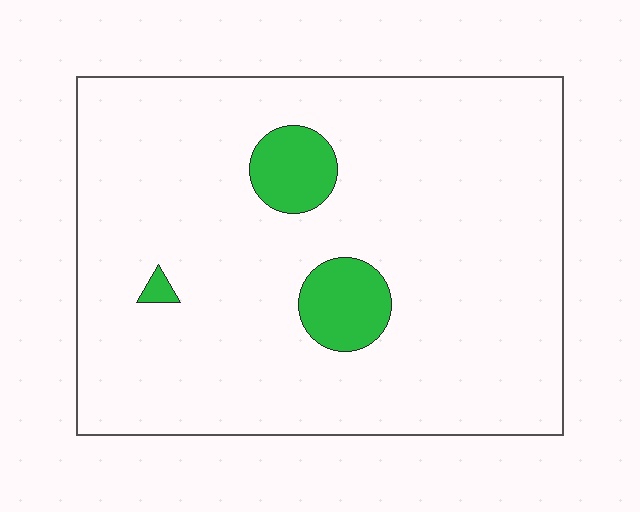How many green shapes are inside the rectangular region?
3.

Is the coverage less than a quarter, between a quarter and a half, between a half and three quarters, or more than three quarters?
Less than a quarter.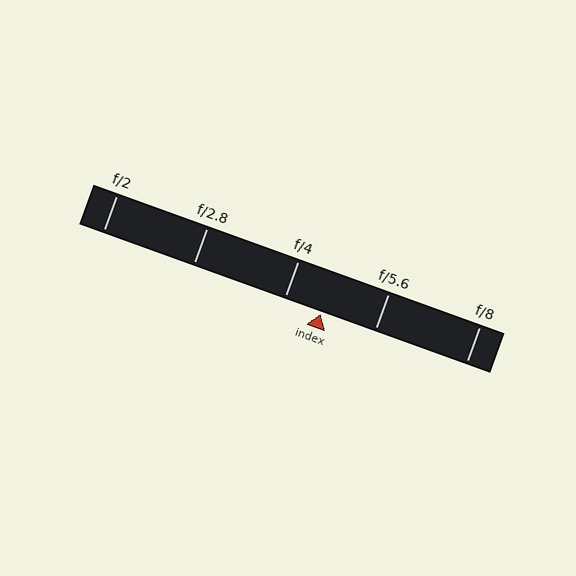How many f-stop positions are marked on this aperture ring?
There are 5 f-stop positions marked.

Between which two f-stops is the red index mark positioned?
The index mark is between f/4 and f/5.6.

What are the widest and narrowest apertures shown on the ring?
The widest aperture shown is f/2 and the narrowest is f/8.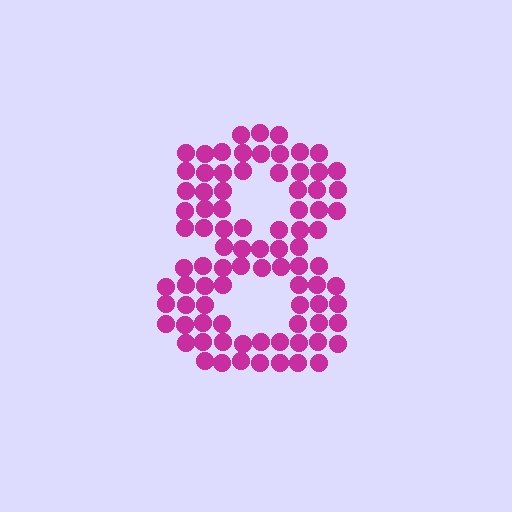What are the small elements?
The small elements are circles.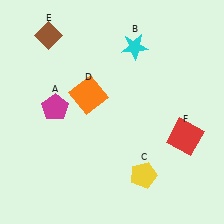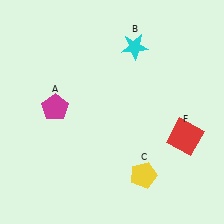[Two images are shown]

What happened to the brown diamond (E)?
The brown diamond (E) was removed in Image 2. It was in the top-left area of Image 1.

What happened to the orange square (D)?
The orange square (D) was removed in Image 2. It was in the top-left area of Image 1.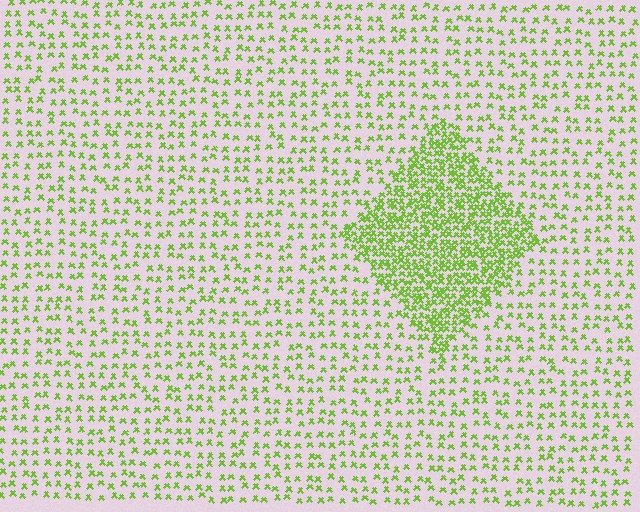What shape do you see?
I see a diamond.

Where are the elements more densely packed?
The elements are more densely packed inside the diamond boundary.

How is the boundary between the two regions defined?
The boundary is defined by a change in element density (approximately 2.6x ratio). All elements are the same color, size, and shape.